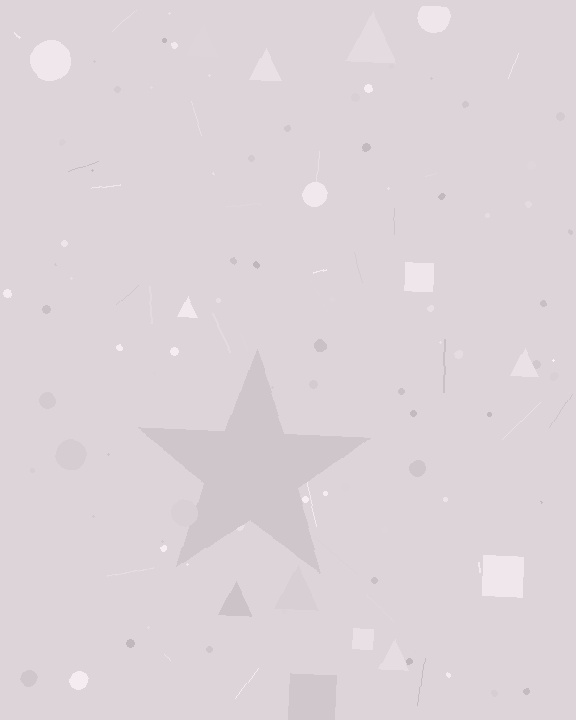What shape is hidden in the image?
A star is hidden in the image.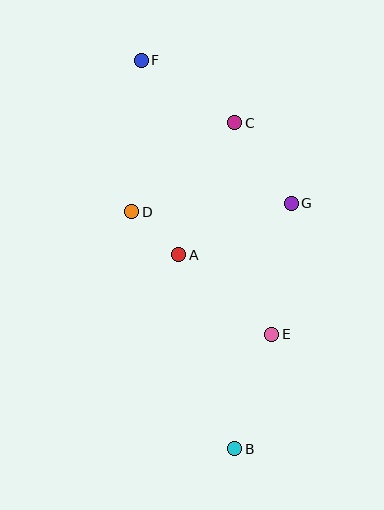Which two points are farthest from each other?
Points B and F are farthest from each other.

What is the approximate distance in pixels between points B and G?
The distance between B and G is approximately 252 pixels.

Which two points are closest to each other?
Points A and D are closest to each other.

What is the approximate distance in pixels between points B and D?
The distance between B and D is approximately 259 pixels.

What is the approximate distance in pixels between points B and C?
The distance between B and C is approximately 326 pixels.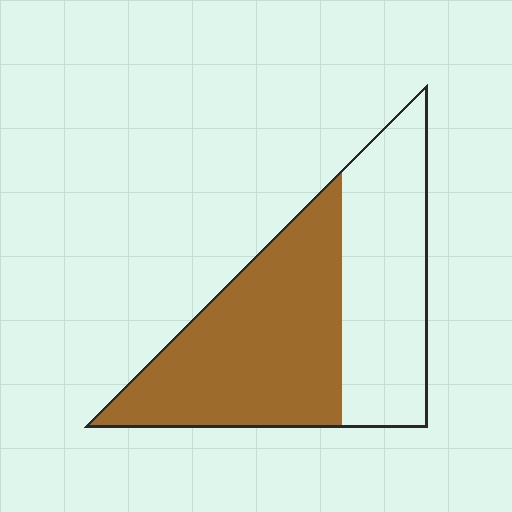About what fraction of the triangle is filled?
About three fifths (3/5).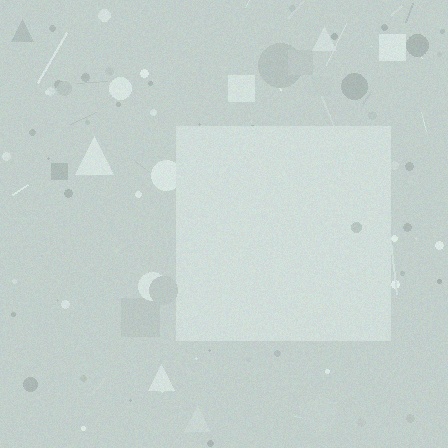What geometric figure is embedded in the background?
A square is embedded in the background.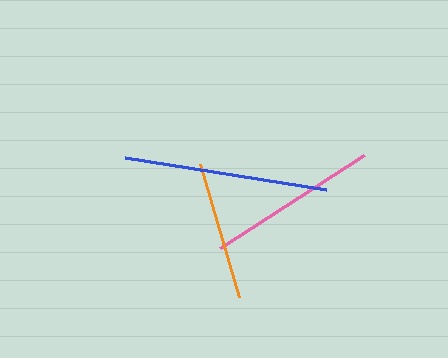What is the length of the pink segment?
The pink segment is approximately 171 pixels long.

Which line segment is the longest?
The blue line is the longest at approximately 203 pixels.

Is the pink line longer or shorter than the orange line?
The pink line is longer than the orange line.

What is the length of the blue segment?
The blue segment is approximately 203 pixels long.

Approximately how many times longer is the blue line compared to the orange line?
The blue line is approximately 1.5 times the length of the orange line.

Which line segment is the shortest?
The orange line is the shortest at approximately 139 pixels.